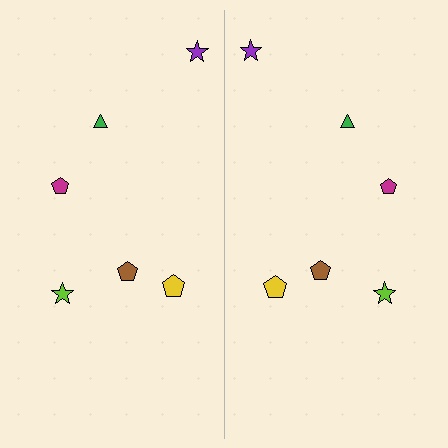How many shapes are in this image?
There are 12 shapes in this image.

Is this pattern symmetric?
Yes, this pattern has bilateral (reflection) symmetry.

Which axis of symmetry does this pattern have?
The pattern has a vertical axis of symmetry running through the center of the image.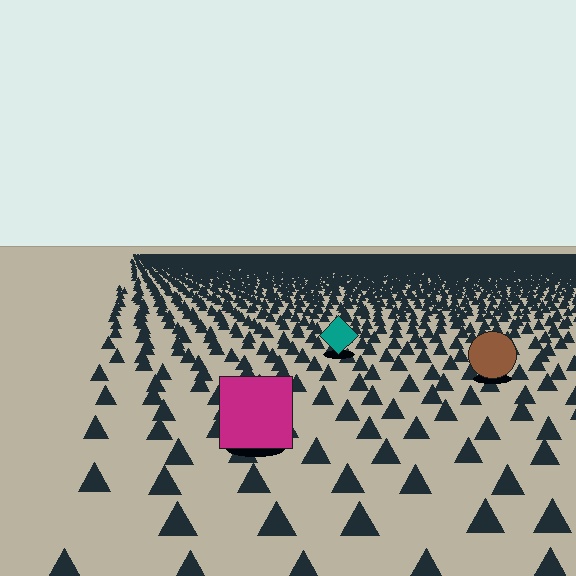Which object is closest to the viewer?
The magenta square is closest. The texture marks near it are larger and more spread out.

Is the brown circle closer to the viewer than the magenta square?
No. The magenta square is closer — you can tell from the texture gradient: the ground texture is coarser near it.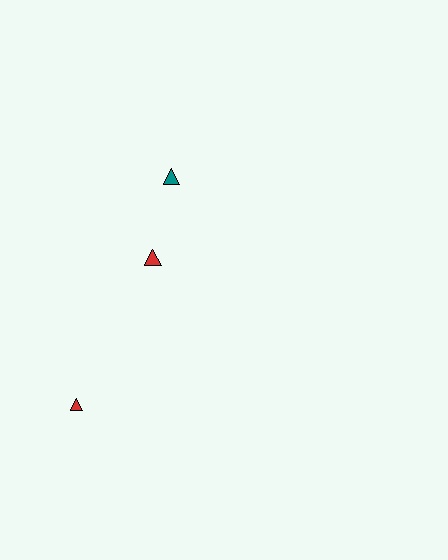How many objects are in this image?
There are 3 objects.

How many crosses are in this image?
There are no crosses.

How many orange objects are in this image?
There are no orange objects.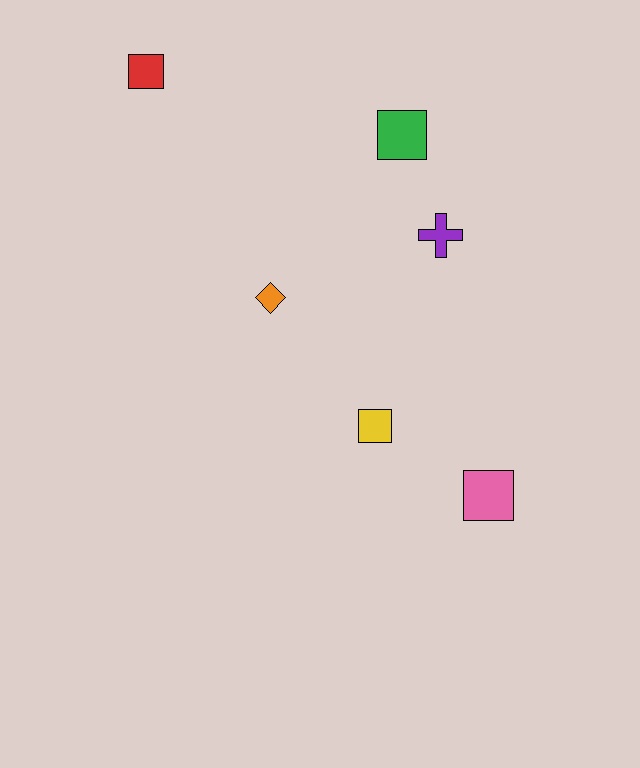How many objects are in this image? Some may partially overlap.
There are 6 objects.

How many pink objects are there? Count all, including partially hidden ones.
There is 1 pink object.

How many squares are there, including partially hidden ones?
There are 4 squares.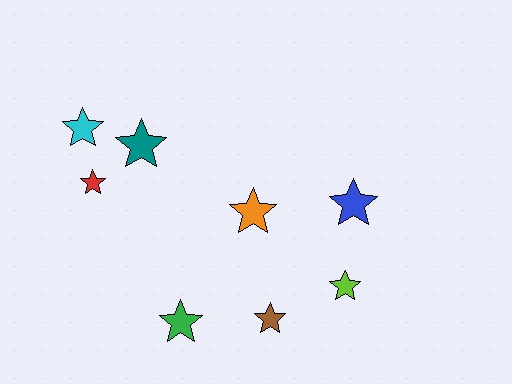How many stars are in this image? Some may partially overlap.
There are 8 stars.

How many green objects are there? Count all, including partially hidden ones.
There is 1 green object.